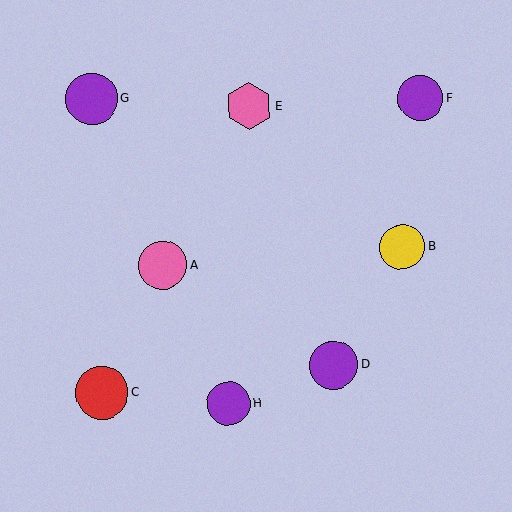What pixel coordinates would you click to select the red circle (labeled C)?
Click at (102, 393) to select the red circle C.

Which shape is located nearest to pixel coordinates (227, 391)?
The purple circle (labeled H) at (228, 404) is nearest to that location.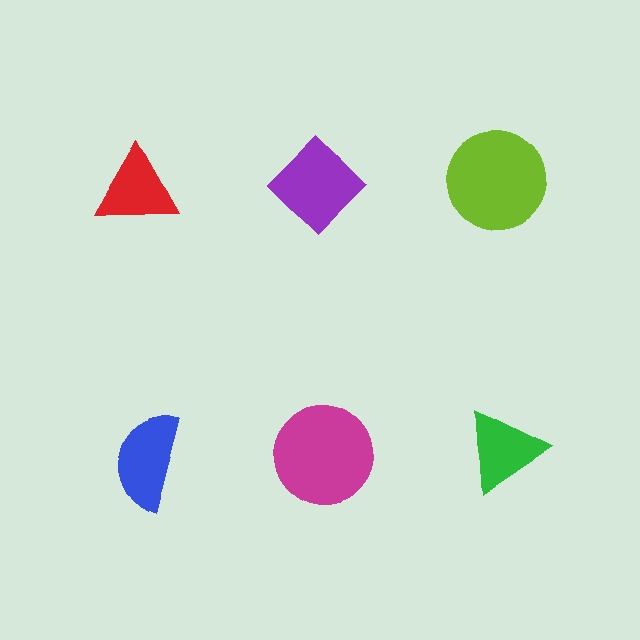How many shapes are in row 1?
3 shapes.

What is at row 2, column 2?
A magenta circle.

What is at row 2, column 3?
A green triangle.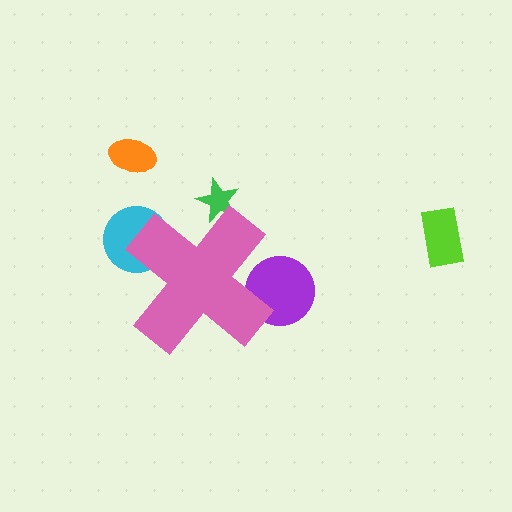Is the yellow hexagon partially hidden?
Yes, the yellow hexagon is partially hidden behind the pink cross.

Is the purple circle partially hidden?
Yes, the purple circle is partially hidden behind the pink cross.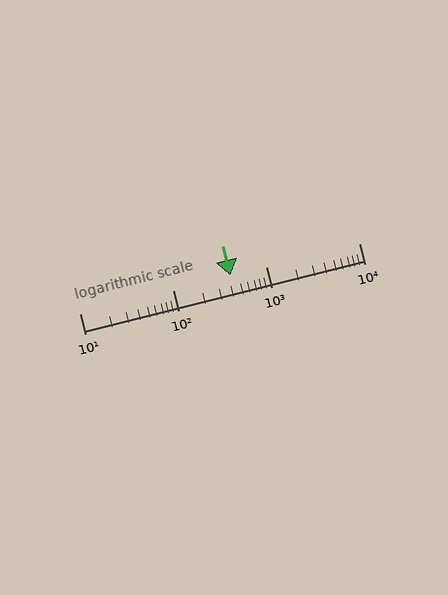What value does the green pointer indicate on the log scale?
The pointer indicates approximately 420.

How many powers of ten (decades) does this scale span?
The scale spans 3 decades, from 10 to 10000.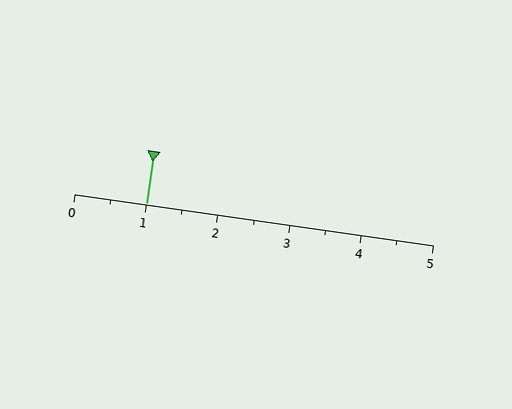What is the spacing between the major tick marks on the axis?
The major ticks are spaced 1 apart.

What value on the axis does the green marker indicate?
The marker indicates approximately 1.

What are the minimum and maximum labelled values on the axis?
The axis runs from 0 to 5.